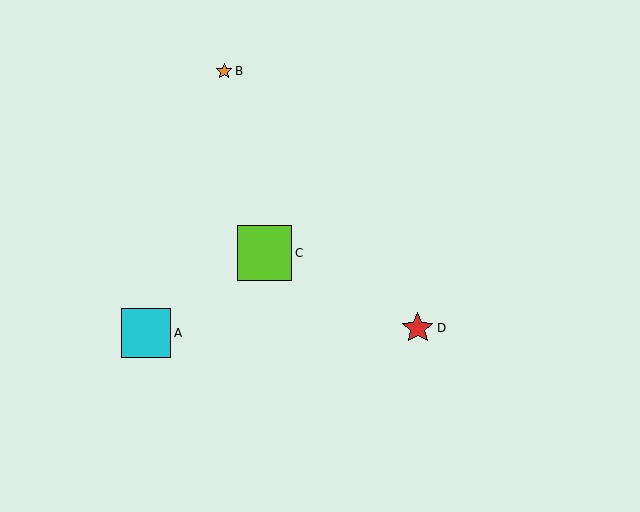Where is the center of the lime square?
The center of the lime square is at (265, 253).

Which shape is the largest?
The lime square (labeled C) is the largest.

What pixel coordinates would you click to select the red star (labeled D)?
Click at (418, 328) to select the red star D.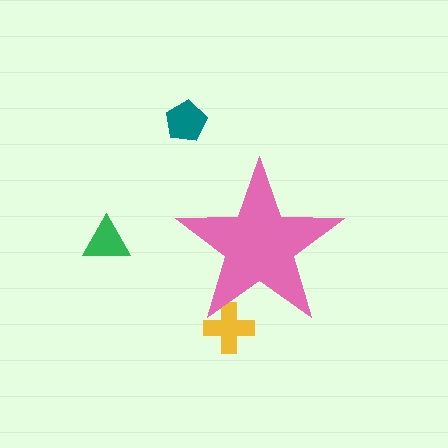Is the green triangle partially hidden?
No, the green triangle is fully visible.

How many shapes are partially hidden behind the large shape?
1 shape is partially hidden.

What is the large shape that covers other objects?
A pink star.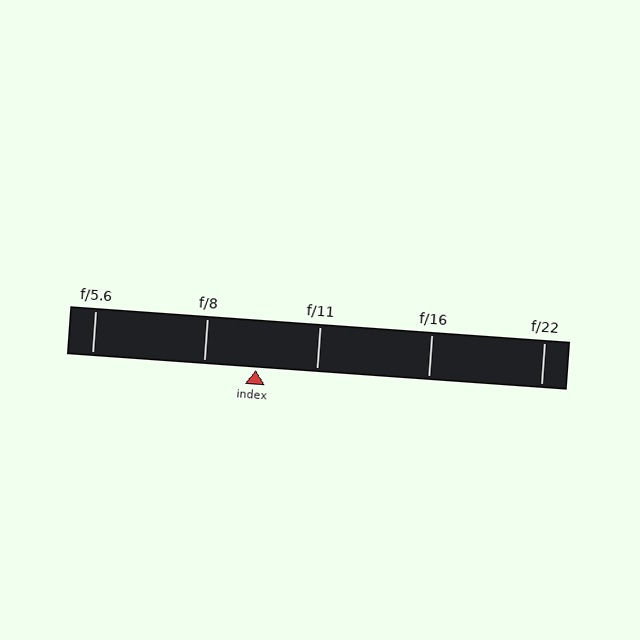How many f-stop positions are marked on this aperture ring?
There are 5 f-stop positions marked.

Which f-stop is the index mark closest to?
The index mark is closest to f/8.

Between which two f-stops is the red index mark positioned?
The index mark is between f/8 and f/11.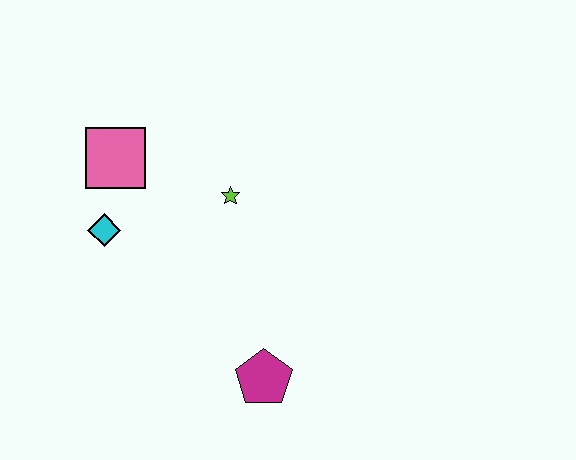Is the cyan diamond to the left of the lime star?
Yes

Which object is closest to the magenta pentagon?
The lime star is closest to the magenta pentagon.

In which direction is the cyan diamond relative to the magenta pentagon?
The cyan diamond is to the left of the magenta pentagon.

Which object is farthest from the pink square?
The magenta pentagon is farthest from the pink square.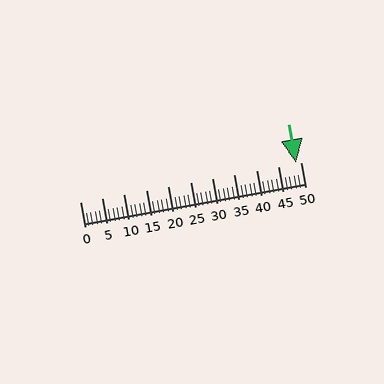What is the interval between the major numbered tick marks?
The major tick marks are spaced 5 units apart.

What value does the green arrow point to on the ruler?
The green arrow points to approximately 49.